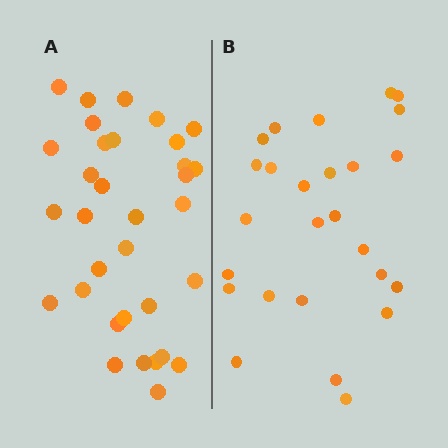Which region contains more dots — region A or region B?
Region A (the left region) has more dots.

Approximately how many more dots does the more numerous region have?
Region A has roughly 8 or so more dots than region B.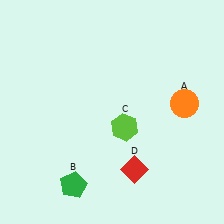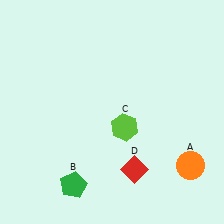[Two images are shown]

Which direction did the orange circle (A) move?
The orange circle (A) moved down.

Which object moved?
The orange circle (A) moved down.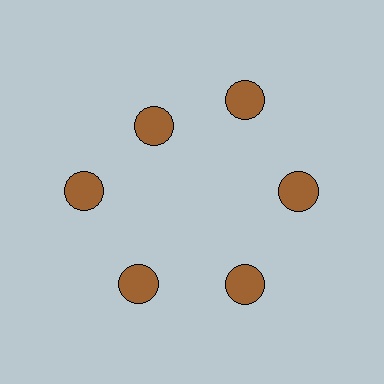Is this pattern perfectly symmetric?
No. The 6 brown circles are arranged in a ring, but one element near the 11 o'clock position is pulled inward toward the center, breaking the 6-fold rotational symmetry.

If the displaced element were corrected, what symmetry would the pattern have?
It would have 6-fold rotational symmetry — the pattern would map onto itself every 60 degrees.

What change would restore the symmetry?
The symmetry would be restored by moving it outward, back onto the ring so that all 6 circles sit at equal angles and equal distance from the center.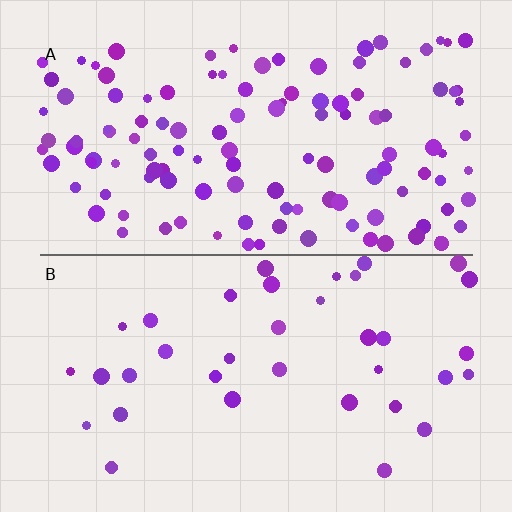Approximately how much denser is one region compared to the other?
Approximately 3.4× — region A over region B.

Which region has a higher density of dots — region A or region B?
A (the top).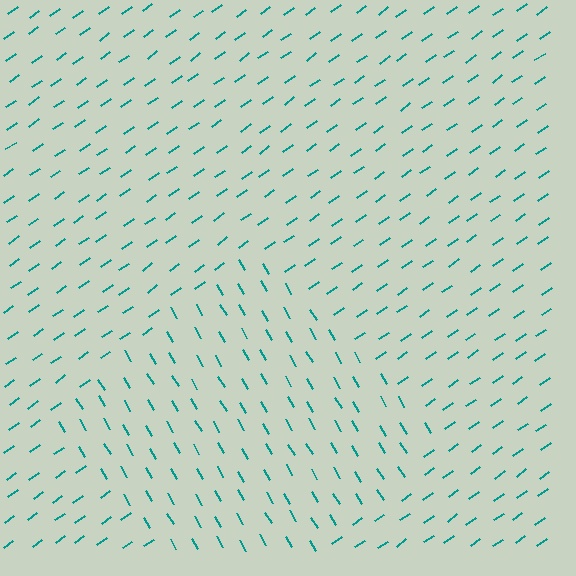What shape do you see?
I see a diamond.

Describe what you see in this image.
The image is filled with small teal line segments. A diamond region in the image has lines oriented differently from the surrounding lines, creating a visible texture boundary.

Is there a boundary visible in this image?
Yes, there is a texture boundary formed by a change in line orientation.